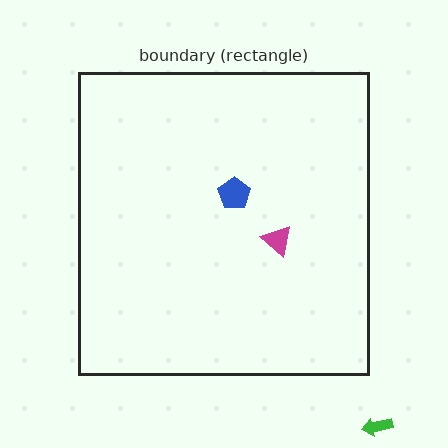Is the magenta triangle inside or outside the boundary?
Inside.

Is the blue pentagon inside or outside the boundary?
Inside.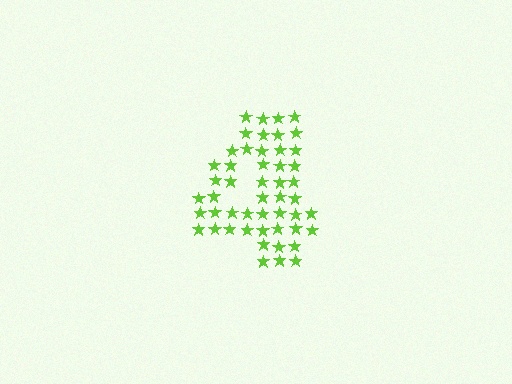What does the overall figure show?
The overall figure shows the digit 4.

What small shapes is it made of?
It is made of small stars.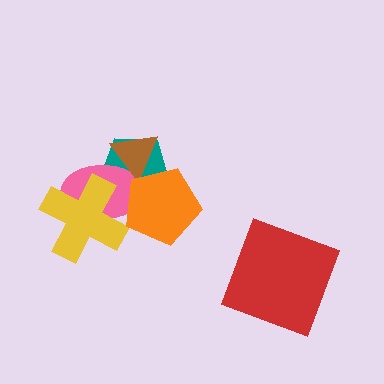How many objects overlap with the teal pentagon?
4 objects overlap with the teal pentagon.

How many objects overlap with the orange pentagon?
3 objects overlap with the orange pentagon.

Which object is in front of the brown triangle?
The orange pentagon is in front of the brown triangle.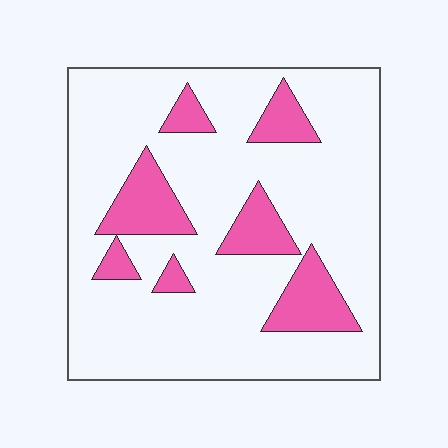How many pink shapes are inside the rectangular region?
7.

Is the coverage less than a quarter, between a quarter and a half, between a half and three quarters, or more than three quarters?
Less than a quarter.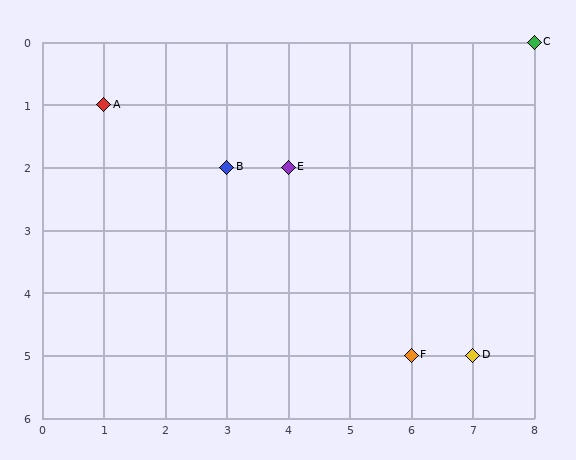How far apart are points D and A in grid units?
Points D and A are 6 columns and 4 rows apart (about 7.2 grid units diagonally).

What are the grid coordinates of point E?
Point E is at grid coordinates (4, 2).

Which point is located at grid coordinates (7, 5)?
Point D is at (7, 5).